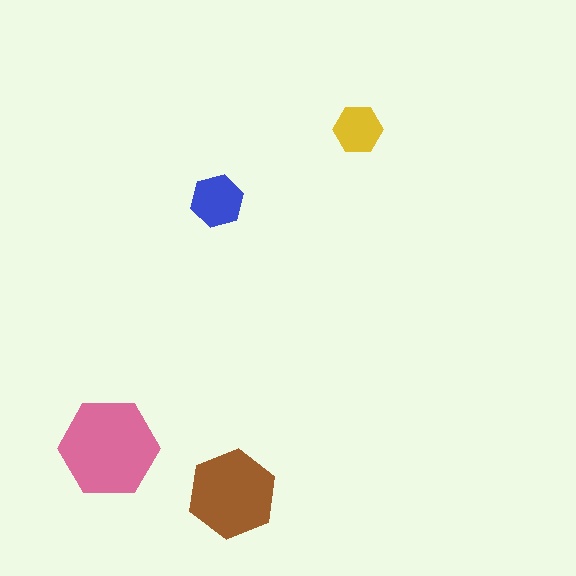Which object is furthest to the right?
The yellow hexagon is rightmost.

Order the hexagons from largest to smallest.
the pink one, the brown one, the blue one, the yellow one.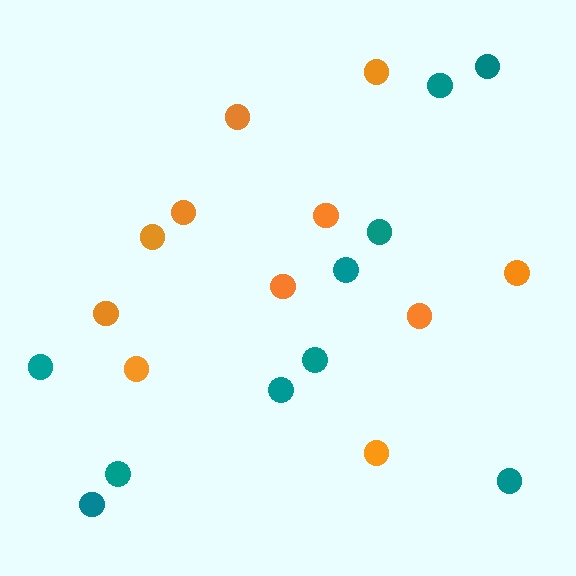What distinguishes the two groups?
There are 2 groups: one group of teal circles (10) and one group of orange circles (11).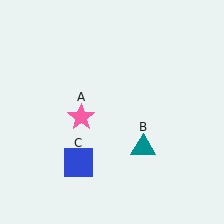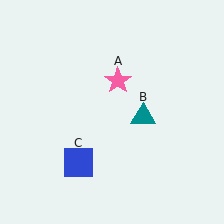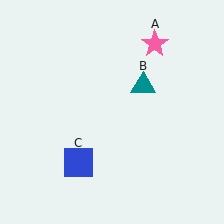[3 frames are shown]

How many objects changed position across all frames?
2 objects changed position: pink star (object A), teal triangle (object B).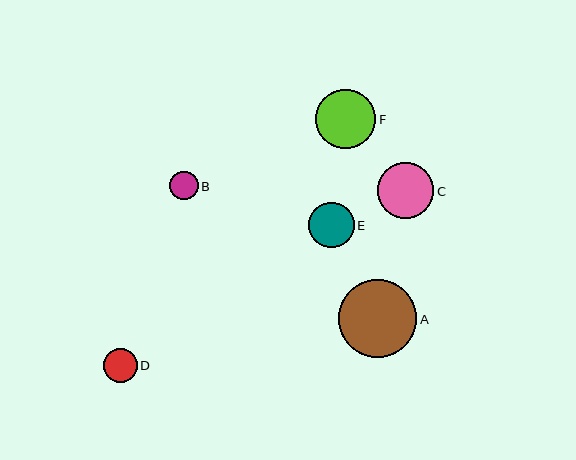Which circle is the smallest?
Circle B is the smallest with a size of approximately 28 pixels.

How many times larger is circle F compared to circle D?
Circle F is approximately 1.8 times the size of circle D.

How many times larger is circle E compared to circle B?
Circle E is approximately 1.6 times the size of circle B.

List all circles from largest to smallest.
From largest to smallest: A, F, C, E, D, B.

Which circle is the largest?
Circle A is the largest with a size of approximately 78 pixels.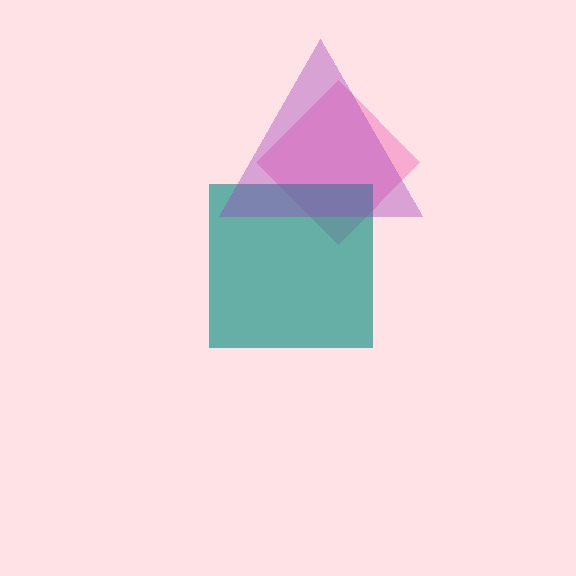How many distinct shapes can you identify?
There are 3 distinct shapes: a pink diamond, a teal square, a purple triangle.